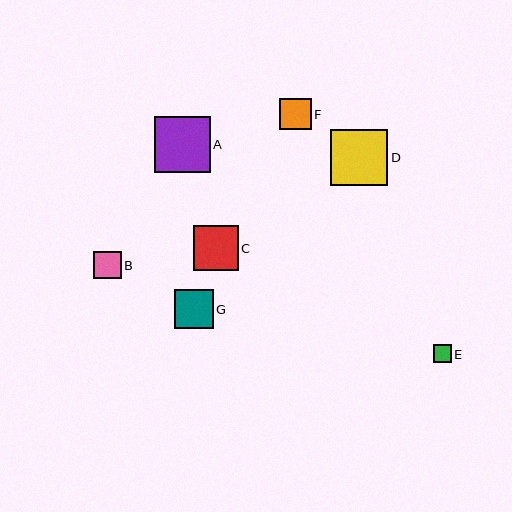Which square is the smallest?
Square E is the smallest with a size of approximately 18 pixels.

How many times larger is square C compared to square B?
Square C is approximately 1.6 times the size of square B.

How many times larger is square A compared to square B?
Square A is approximately 2.1 times the size of square B.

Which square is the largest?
Square D is the largest with a size of approximately 57 pixels.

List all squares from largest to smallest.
From largest to smallest: D, A, C, G, F, B, E.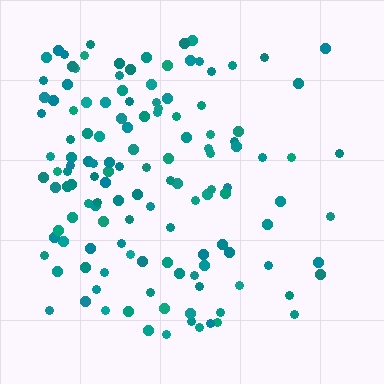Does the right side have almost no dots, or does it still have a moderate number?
Still a moderate number, just noticeably fewer than the left.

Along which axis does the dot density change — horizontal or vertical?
Horizontal.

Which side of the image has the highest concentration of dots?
The left.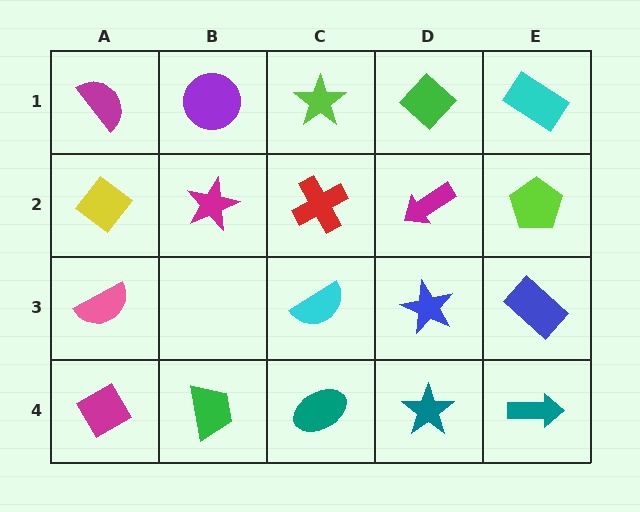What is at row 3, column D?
A blue star.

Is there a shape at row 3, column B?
No, that cell is empty.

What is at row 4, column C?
A teal ellipse.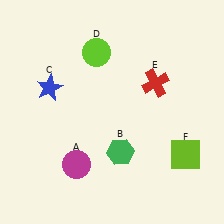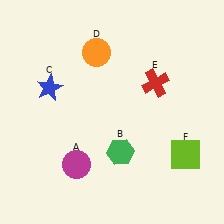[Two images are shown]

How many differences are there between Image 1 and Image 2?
There is 1 difference between the two images.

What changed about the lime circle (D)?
In Image 1, D is lime. In Image 2, it changed to orange.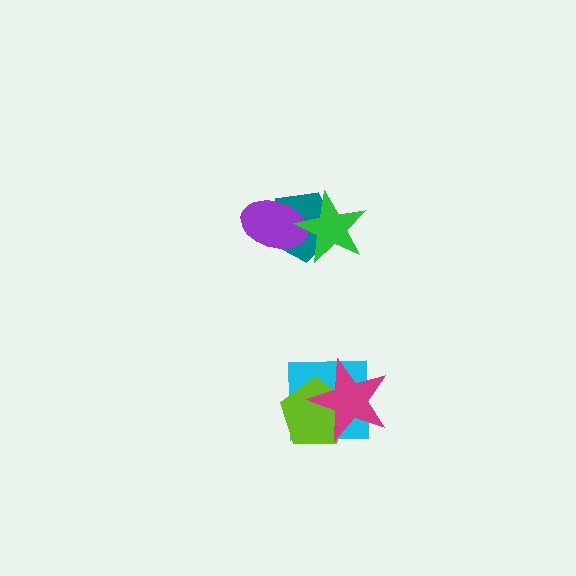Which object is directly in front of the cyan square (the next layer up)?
The lime pentagon is directly in front of the cyan square.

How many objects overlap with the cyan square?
2 objects overlap with the cyan square.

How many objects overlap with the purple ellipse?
2 objects overlap with the purple ellipse.